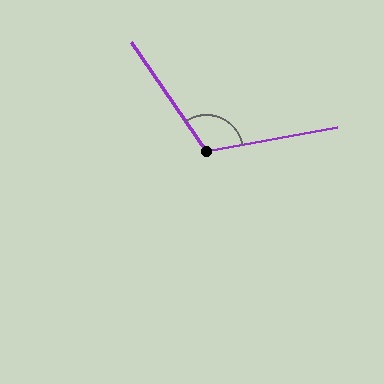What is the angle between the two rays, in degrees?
Approximately 114 degrees.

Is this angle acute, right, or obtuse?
It is obtuse.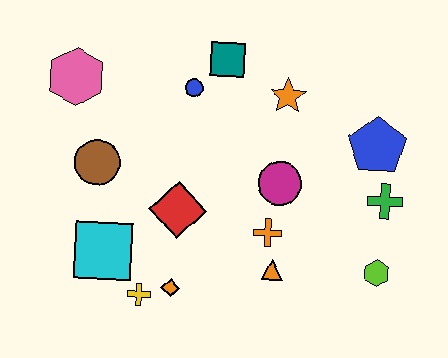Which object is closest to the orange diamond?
The yellow cross is closest to the orange diamond.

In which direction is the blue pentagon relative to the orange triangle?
The blue pentagon is above the orange triangle.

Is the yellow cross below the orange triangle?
Yes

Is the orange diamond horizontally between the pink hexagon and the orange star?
Yes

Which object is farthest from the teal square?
The lime hexagon is farthest from the teal square.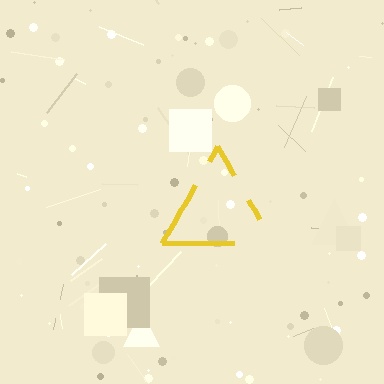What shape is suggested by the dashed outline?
The dashed outline suggests a triangle.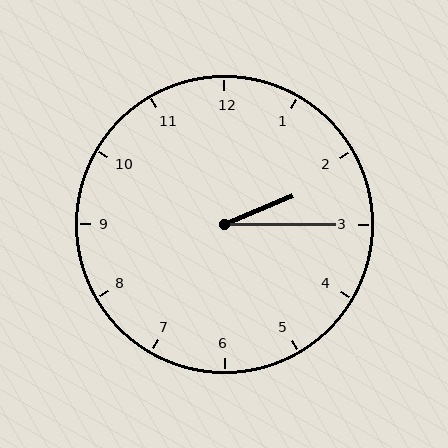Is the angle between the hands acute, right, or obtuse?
It is acute.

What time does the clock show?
2:15.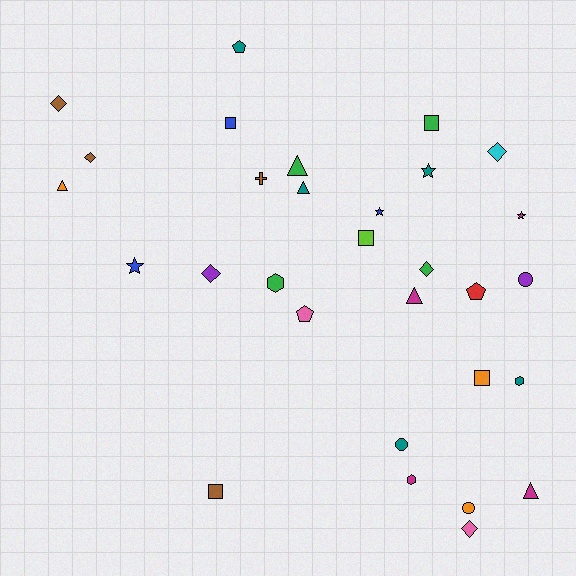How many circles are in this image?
There are 3 circles.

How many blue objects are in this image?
There are 3 blue objects.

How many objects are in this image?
There are 30 objects.